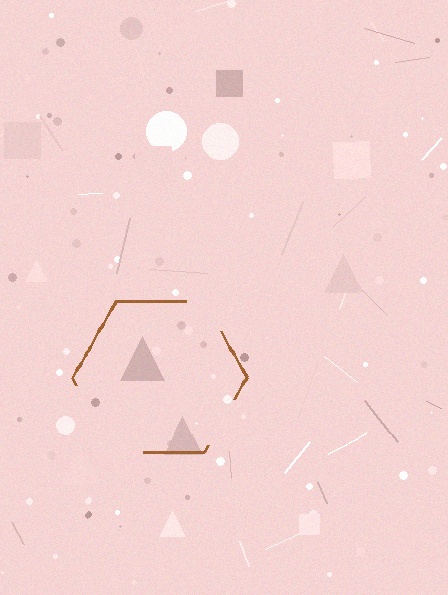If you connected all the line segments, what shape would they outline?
They would outline a hexagon.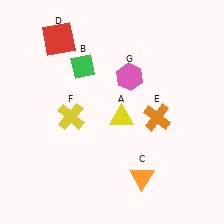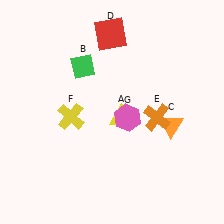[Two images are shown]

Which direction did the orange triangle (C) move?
The orange triangle (C) moved up.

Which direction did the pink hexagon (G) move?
The pink hexagon (G) moved down.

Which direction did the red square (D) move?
The red square (D) moved right.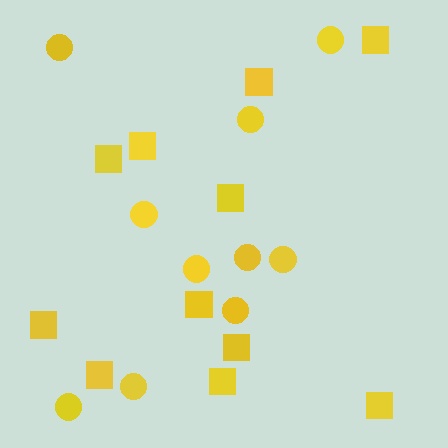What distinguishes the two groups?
There are 2 groups: one group of squares (11) and one group of circles (10).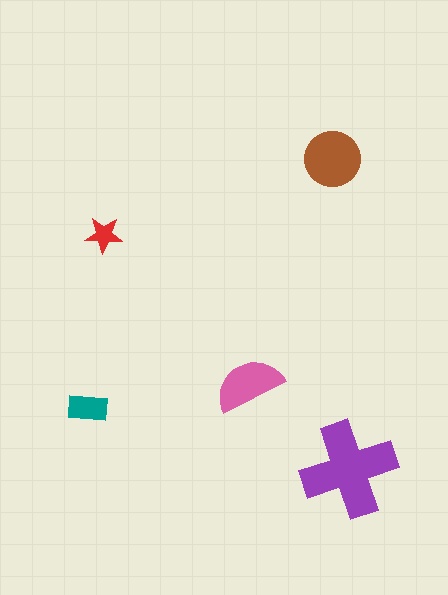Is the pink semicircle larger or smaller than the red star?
Larger.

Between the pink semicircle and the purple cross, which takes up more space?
The purple cross.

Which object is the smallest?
The red star.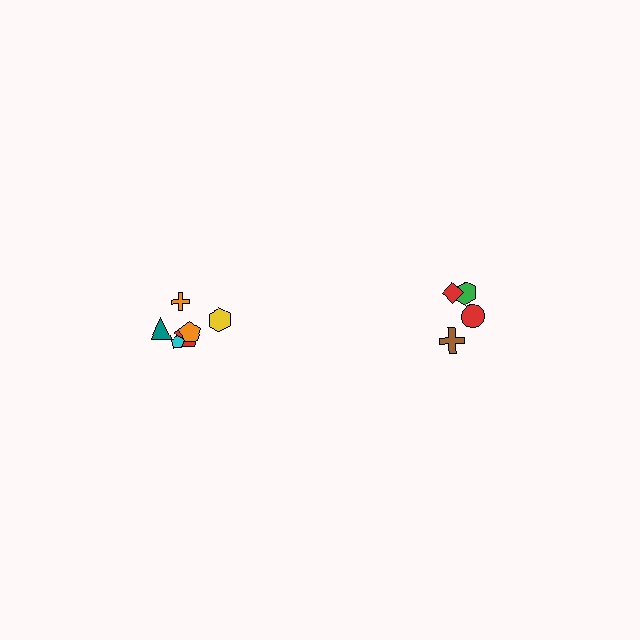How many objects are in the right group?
There are 4 objects.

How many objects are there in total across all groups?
There are 10 objects.